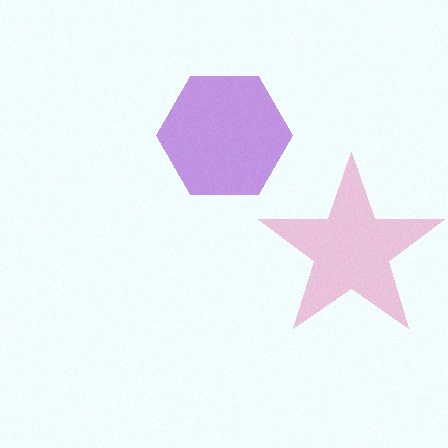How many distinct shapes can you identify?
There are 2 distinct shapes: a purple hexagon, a pink star.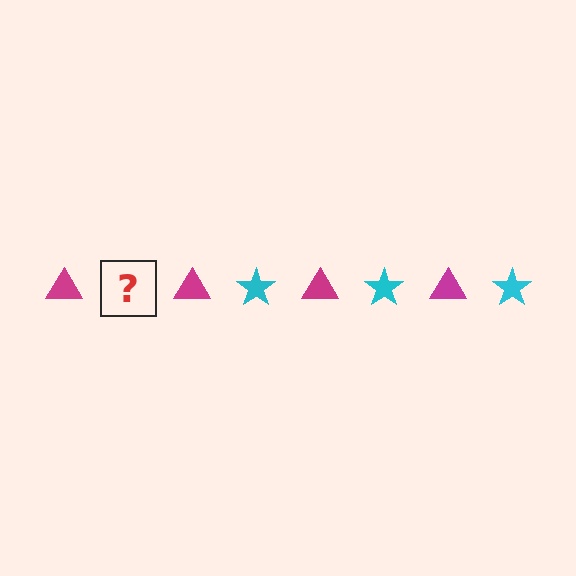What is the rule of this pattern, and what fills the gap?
The rule is that the pattern alternates between magenta triangle and cyan star. The gap should be filled with a cyan star.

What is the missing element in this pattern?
The missing element is a cyan star.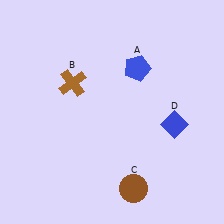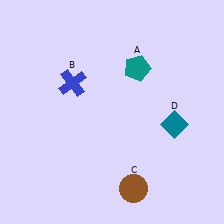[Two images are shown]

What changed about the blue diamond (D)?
In Image 1, D is blue. In Image 2, it changed to teal.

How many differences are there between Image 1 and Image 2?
There are 3 differences between the two images.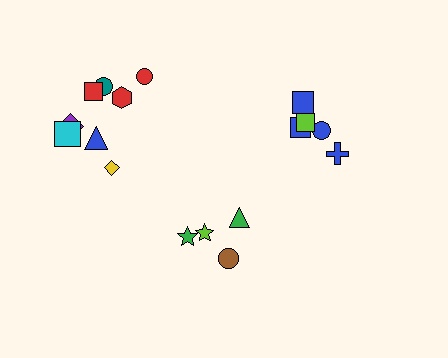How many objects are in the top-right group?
There are 5 objects.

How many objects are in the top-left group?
There are 8 objects.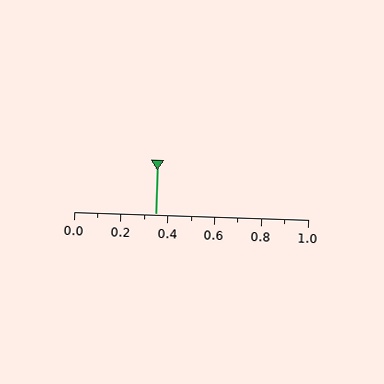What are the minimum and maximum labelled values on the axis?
The axis runs from 0.0 to 1.0.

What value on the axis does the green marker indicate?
The marker indicates approximately 0.35.